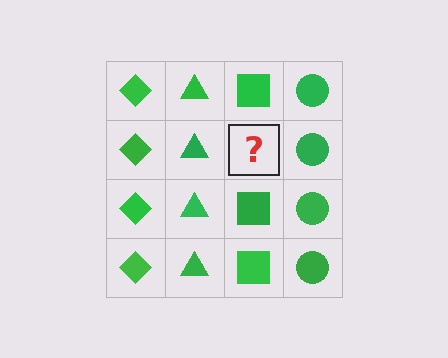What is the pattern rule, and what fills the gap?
The rule is that each column has a consistent shape. The gap should be filled with a green square.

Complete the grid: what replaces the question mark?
The question mark should be replaced with a green square.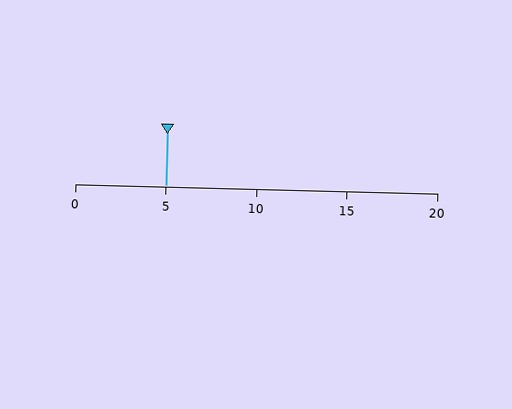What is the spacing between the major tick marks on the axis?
The major ticks are spaced 5 apart.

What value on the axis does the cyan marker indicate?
The marker indicates approximately 5.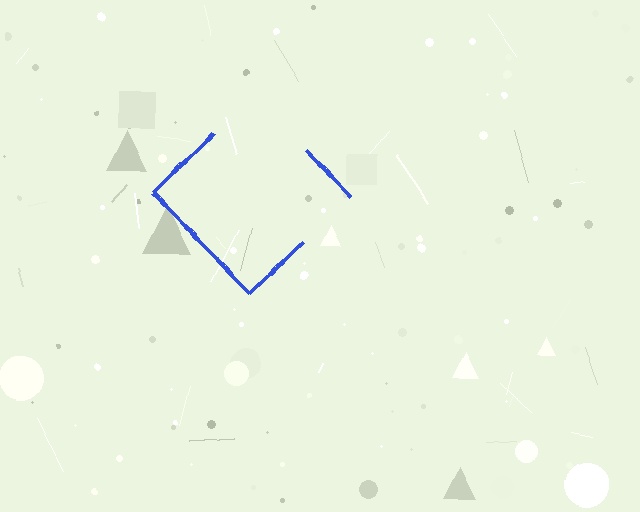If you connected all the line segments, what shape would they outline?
They would outline a diamond.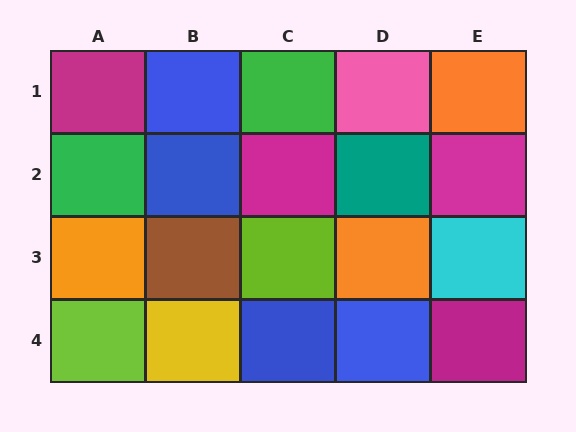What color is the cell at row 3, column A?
Orange.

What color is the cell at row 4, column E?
Magenta.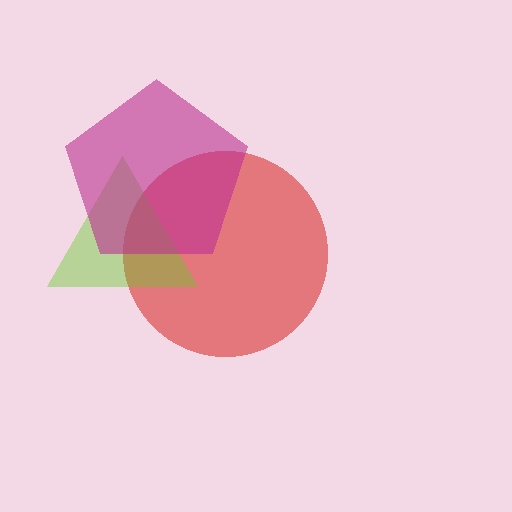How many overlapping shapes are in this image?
There are 3 overlapping shapes in the image.